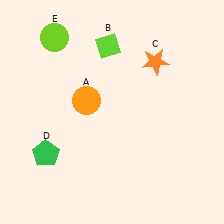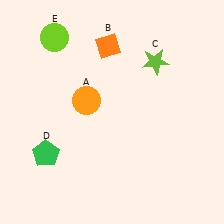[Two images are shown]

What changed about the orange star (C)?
In Image 1, C is orange. In Image 2, it changed to lime.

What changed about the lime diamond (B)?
In Image 1, B is lime. In Image 2, it changed to orange.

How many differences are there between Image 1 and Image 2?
There are 2 differences between the two images.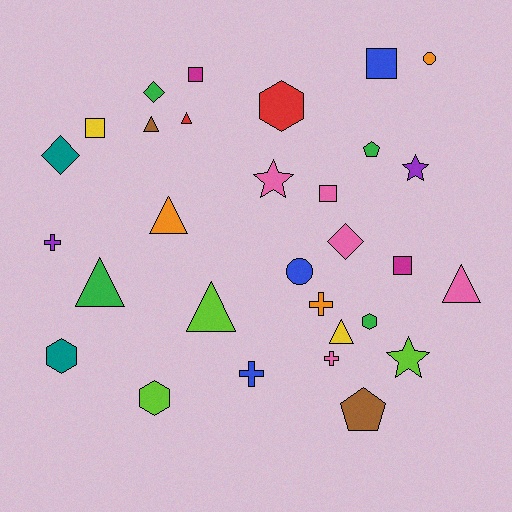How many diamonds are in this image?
There are 3 diamonds.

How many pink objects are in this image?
There are 5 pink objects.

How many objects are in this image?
There are 30 objects.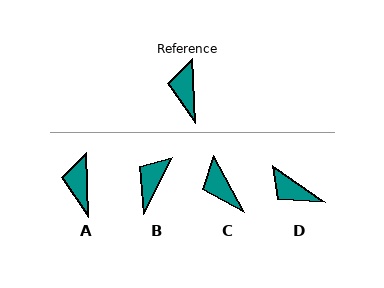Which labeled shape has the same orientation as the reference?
A.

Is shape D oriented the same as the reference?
No, it is off by about 53 degrees.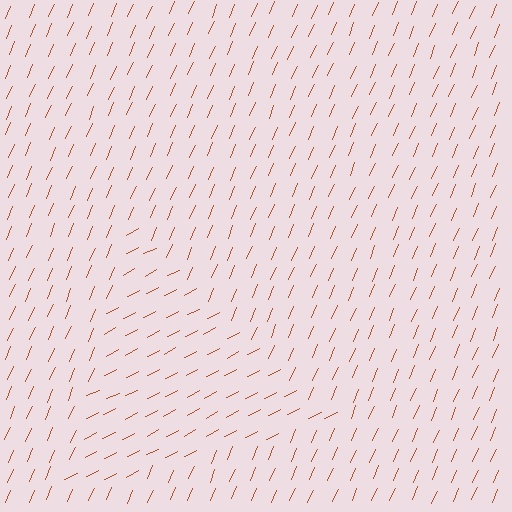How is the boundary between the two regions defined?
The boundary is defined purely by a change in line orientation (approximately 40 degrees difference). All lines are the same color and thickness.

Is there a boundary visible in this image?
Yes, there is a texture boundary formed by a change in line orientation.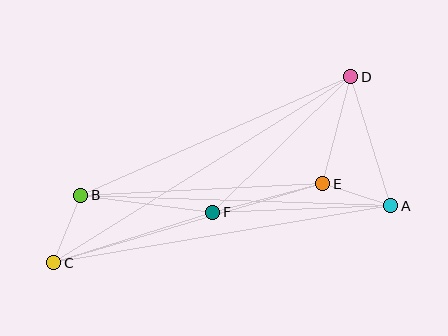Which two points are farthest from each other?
Points C and D are farthest from each other.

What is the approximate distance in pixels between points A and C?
The distance between A and C is approximately 341 pixels.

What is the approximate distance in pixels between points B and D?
The distance between B and D is approximately 295 pixels.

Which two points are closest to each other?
Points A and E are closest to each other.